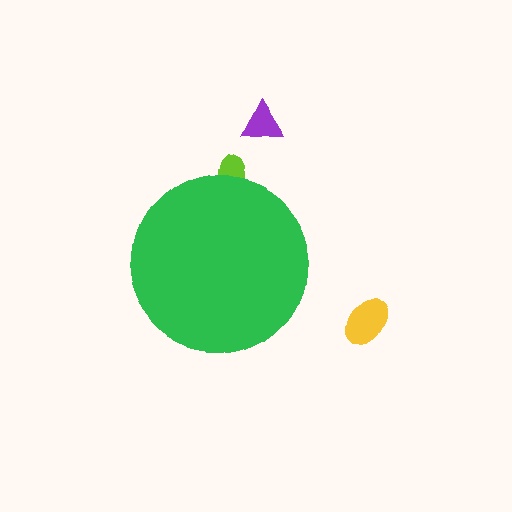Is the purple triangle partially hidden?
No, the purple triangle is fully visible.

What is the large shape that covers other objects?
A green circle.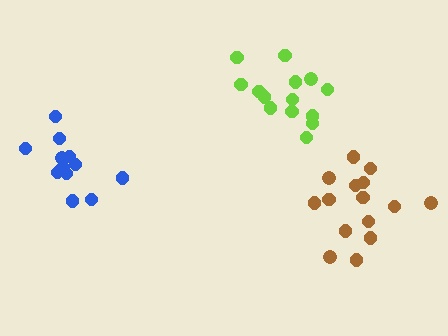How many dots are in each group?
Group 1: 14 dots, Group 2: 15 dots, Group 3: 12 dots (41 total).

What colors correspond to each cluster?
The clusters are colored: lime, brown, blue.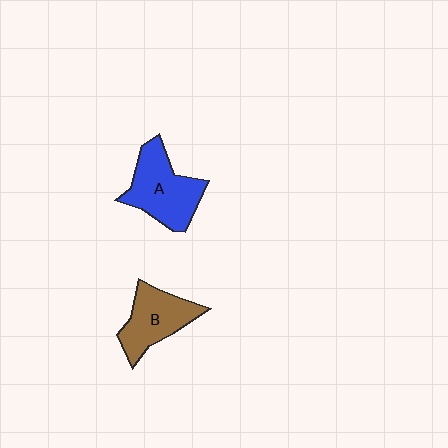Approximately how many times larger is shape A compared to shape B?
Approximately 1.2 times.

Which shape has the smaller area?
Shape B (brown).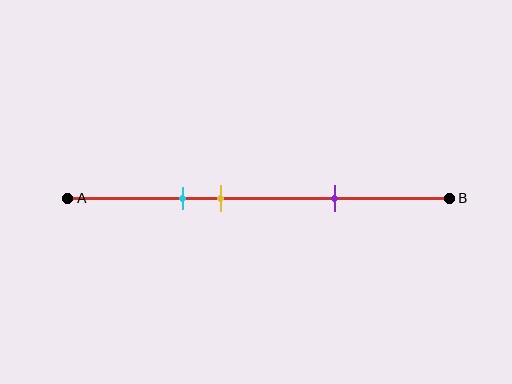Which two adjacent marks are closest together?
The cyan and yellow marks are the closest adjacent pair.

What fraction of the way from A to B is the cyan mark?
The cyan mark is approximately 30% (0.3) of the way from A to B.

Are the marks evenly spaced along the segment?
No, the marks are not evenly spaced.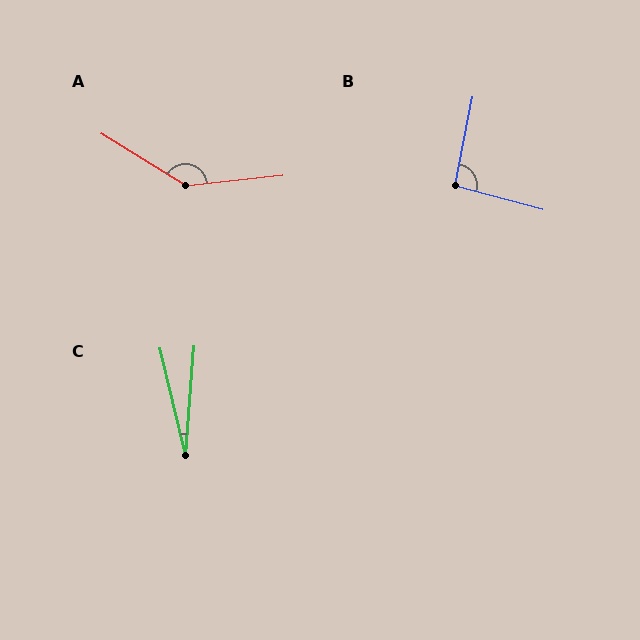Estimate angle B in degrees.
Approximately 93 degrees.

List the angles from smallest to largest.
C (18°), B (93°), A (143°).